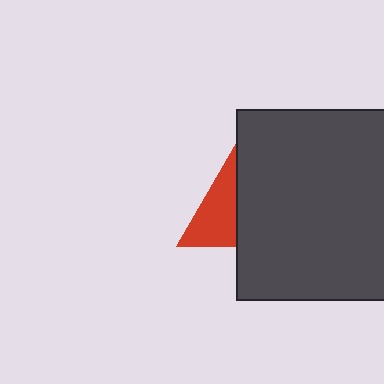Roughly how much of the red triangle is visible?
A small part of it is visible (roughly 42%).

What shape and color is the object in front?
The object in front is a dark gray square.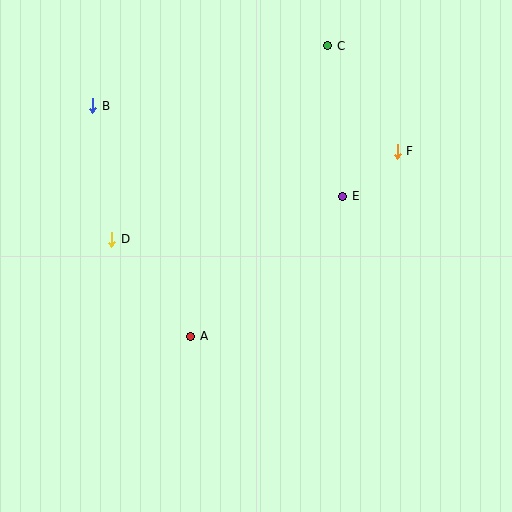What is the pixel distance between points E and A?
The distance between E and A is 207 pixels.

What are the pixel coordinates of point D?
Point D is at (112, 239).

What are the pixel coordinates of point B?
Point B is at (93, 106).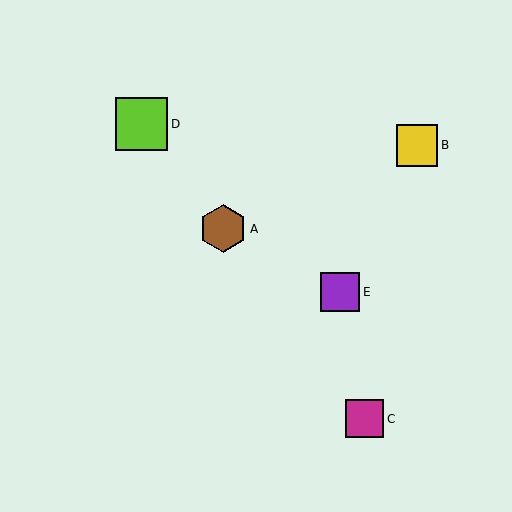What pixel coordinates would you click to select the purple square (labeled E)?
Click at (340, 292) to select the purple square E.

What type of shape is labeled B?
Shape B is a yellow square.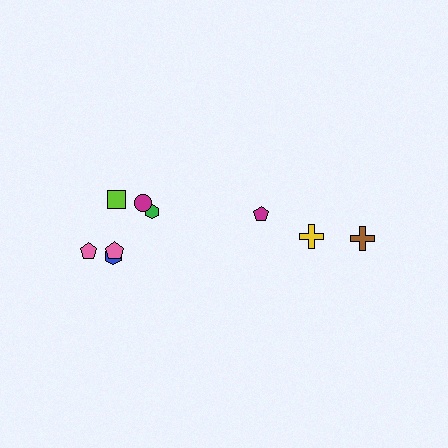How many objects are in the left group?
There are 6 objects.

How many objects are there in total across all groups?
There are 9 objects.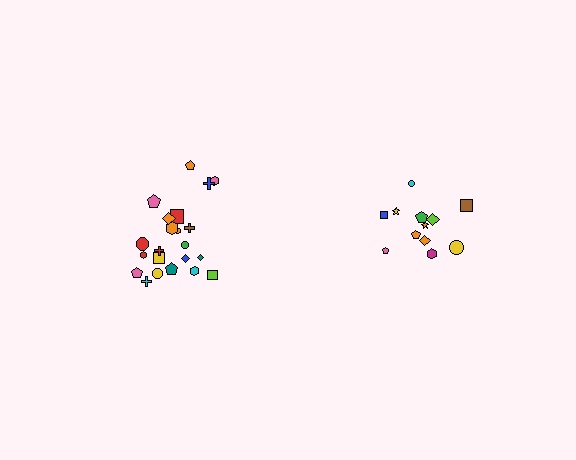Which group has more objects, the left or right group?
The left group.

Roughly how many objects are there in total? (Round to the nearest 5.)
Roughly 35 objects in total.